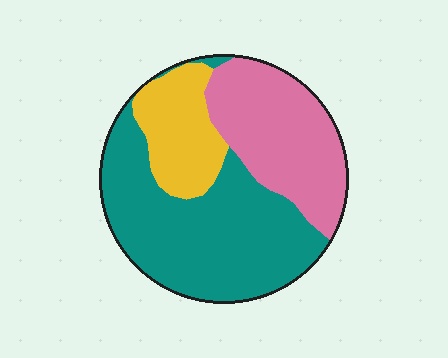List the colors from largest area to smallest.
From largest to smallest: teal, pink, yellow.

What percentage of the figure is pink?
Pink takes up about one third (1/3) of the figure.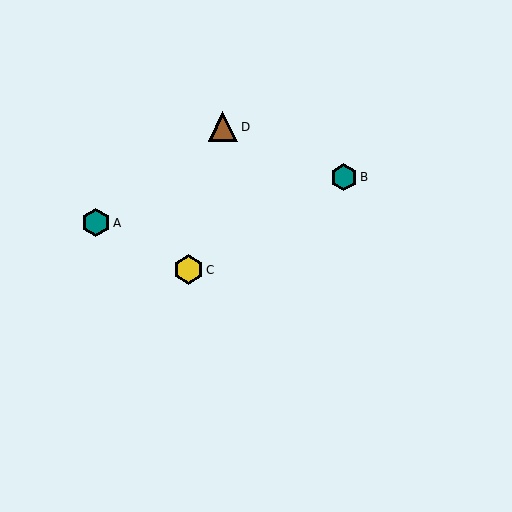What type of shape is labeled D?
Shape D is a brown triangle.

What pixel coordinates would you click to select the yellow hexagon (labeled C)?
Click at (188, 270) to select the yellow hexagon C.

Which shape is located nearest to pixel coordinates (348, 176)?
The teal hexagon (labeled B) at (344, 177) is nearest to that location.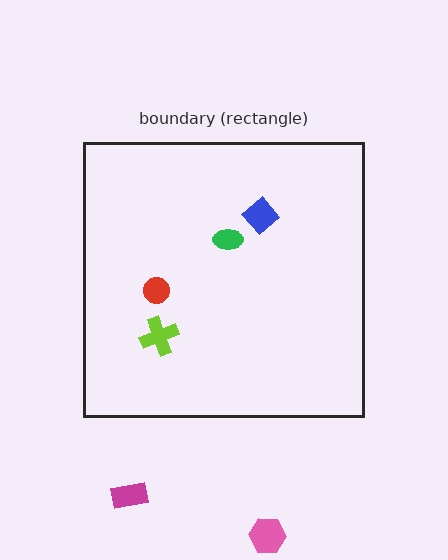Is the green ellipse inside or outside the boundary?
Inside.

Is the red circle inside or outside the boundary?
Inside.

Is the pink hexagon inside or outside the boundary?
Outside.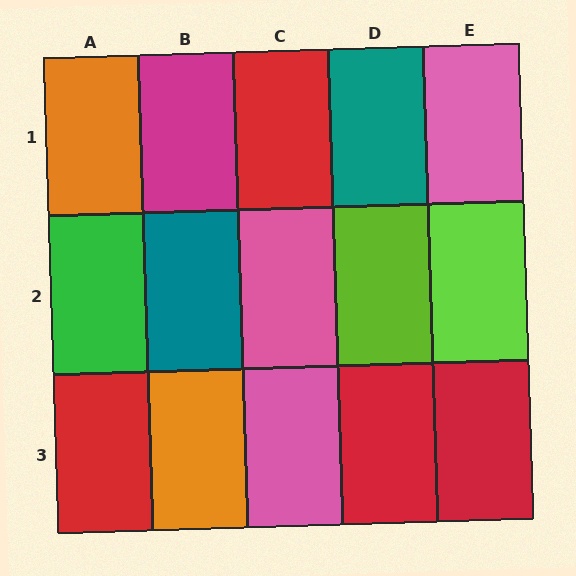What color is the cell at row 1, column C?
Red.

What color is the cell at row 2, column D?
Lime.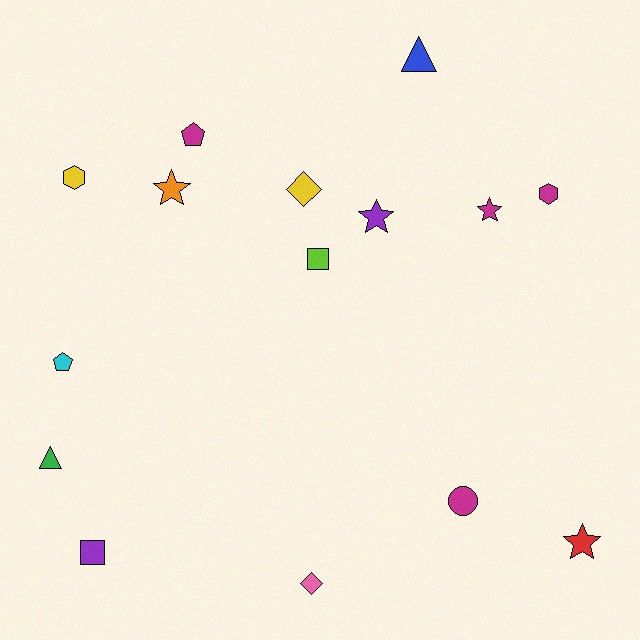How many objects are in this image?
There are 15 objects.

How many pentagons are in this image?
There are 2 pentagons.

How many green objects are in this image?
There is 1 green object.